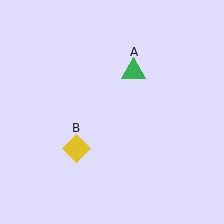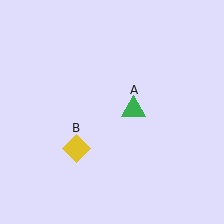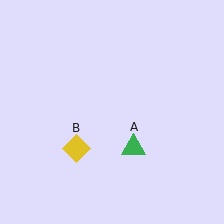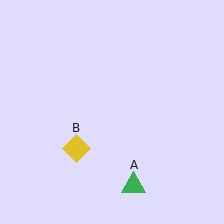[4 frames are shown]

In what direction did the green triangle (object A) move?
The green triangle (object A) moved down.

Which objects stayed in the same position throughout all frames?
Yellow diamond (object B) remained stationary.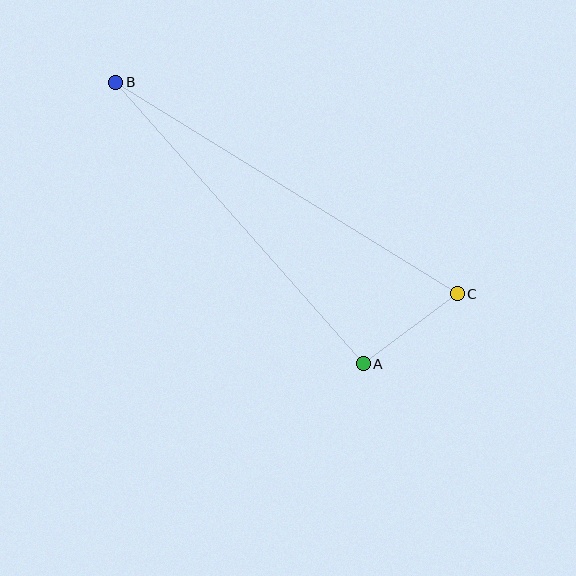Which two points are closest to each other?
Points A and C are closest to each other.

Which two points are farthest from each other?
Points B and C are farthest from each other.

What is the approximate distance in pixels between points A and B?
The distance between A and B is approximately 375 pixels.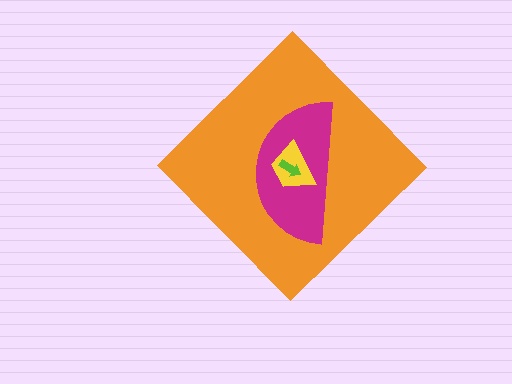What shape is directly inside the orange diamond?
The magenta semicircle.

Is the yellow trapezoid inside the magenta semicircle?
Yes.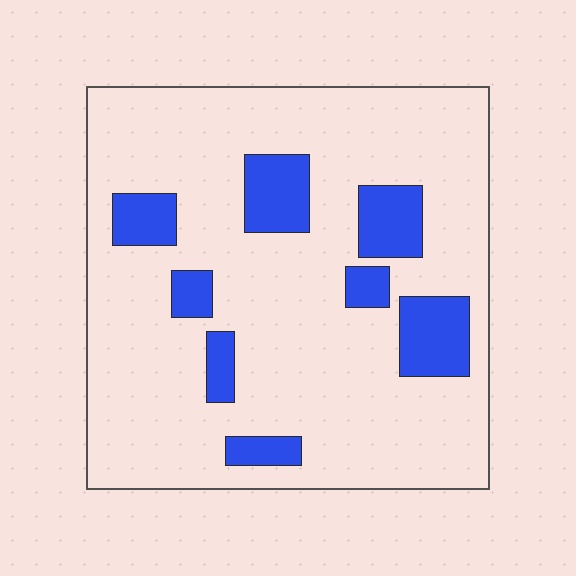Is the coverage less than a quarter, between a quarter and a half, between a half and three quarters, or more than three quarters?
Less than a quarter.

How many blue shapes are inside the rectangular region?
8.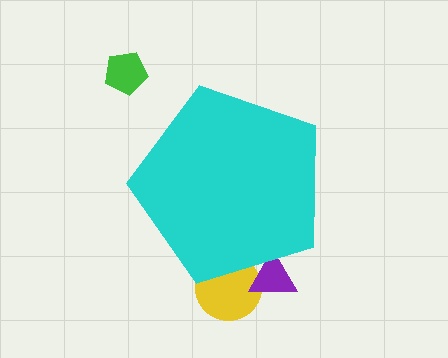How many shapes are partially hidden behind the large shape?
2 shapes are partially hidden.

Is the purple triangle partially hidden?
Yes, the purple triangle is partially hidden behind the cyan pentagon.